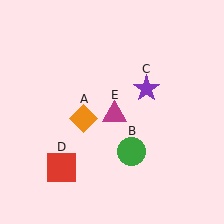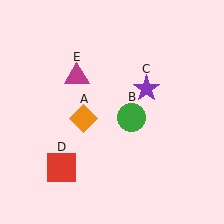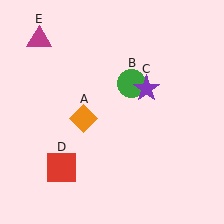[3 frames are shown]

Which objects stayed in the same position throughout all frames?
Orange diamond (object A) and purple star (object C) and red square (object D) remained stationary.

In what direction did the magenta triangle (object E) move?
The magenta triangle (object E) moved up and to the left.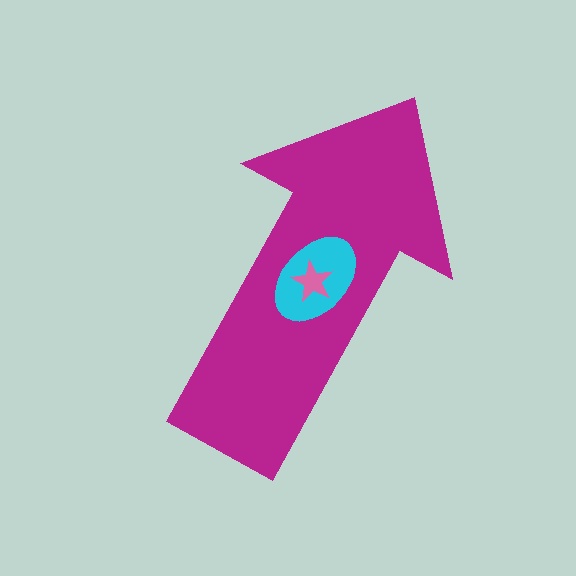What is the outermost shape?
The magenta arrow.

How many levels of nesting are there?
3.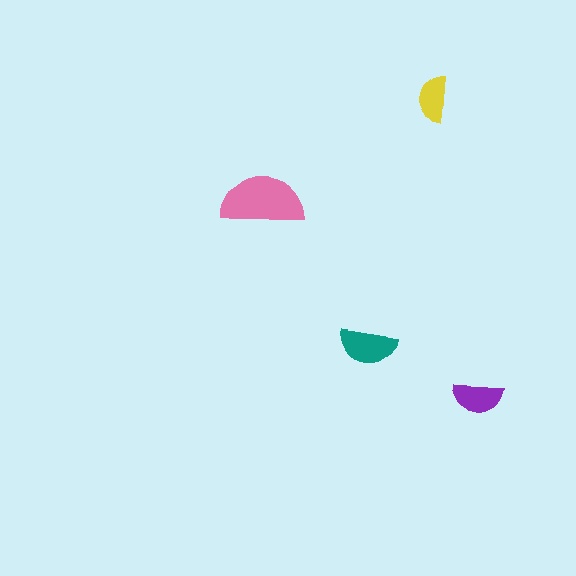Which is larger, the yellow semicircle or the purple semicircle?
The purple one.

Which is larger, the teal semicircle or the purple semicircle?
The teal one.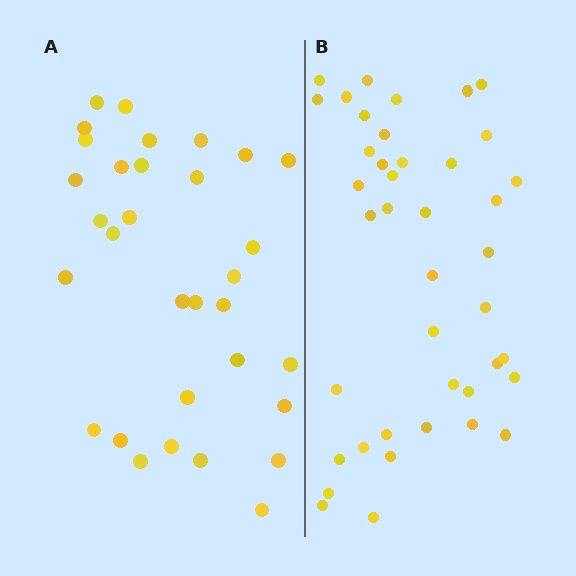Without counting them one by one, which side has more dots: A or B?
Region B (the right region) has more dots.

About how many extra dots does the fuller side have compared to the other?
Region B has roughly 8 or so more dots than region A.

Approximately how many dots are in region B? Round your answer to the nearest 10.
About 40 dots. (The exact count is 41, which rounds to 40.)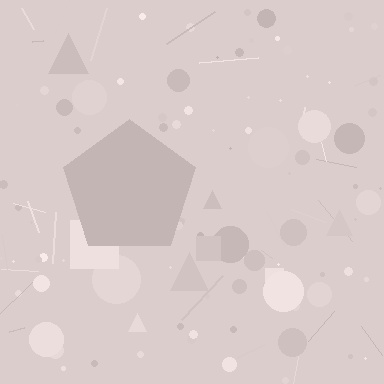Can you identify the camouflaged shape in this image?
The camouflaged shape is a pentagon.